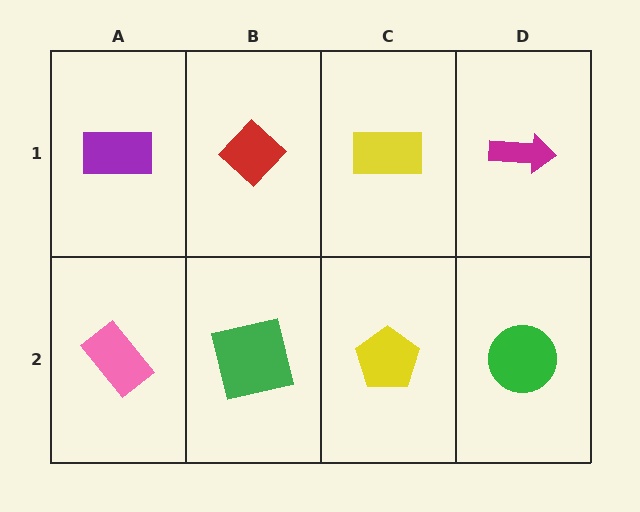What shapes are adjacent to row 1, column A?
A pink rectangle (row 2, column A), a red diamond (row 1, column B).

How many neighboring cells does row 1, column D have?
2.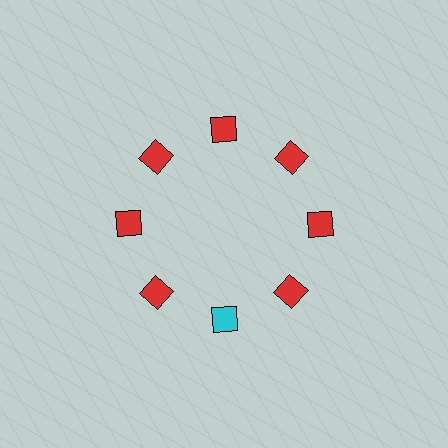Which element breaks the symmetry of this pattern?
The cyan diamond at roughly the 6 o'clock position breaks the symmetry. All other shapes are red diamonds.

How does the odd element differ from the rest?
It has a different color: cyan instead of red.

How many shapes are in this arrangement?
There are 8 shapes arranged in a ring pattern.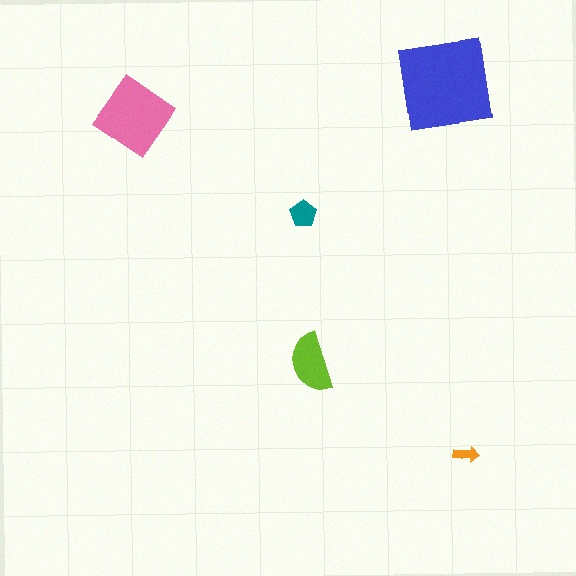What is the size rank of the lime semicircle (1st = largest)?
3rd.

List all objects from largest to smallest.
The blue square, the pink diamond, the lime semicircle, the teal pentagon, the orange arrow.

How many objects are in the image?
There are 5 objects in the image.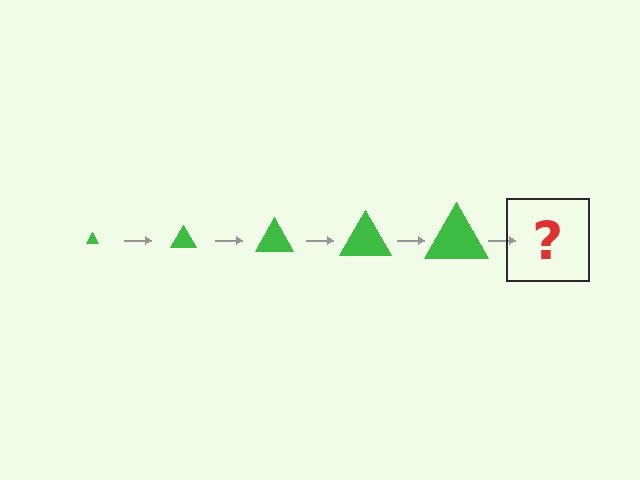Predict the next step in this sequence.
The next step is a green triangle, larger than the previous one.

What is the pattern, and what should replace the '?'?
The pattern is that the triangle gets progressively larger each step. The '?' should be a green triangle, larger than the previous one.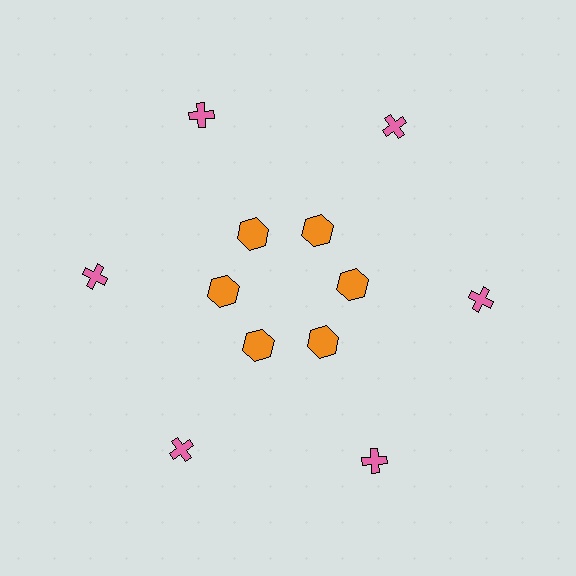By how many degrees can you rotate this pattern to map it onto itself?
The pattern maps onto itself every 60 degrees of rotation.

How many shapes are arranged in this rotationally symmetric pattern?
There are 12 shapes, arranged in 6 groups of 2.